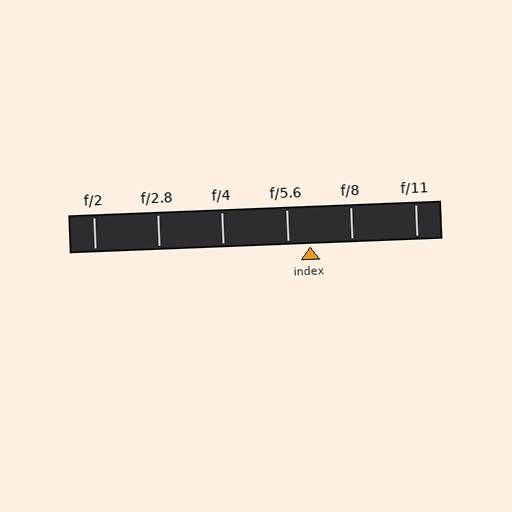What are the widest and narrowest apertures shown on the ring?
The widest aperture shown is f/2 and the narrowest is f/11.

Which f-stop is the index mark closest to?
The index mark is closest to f/5.6.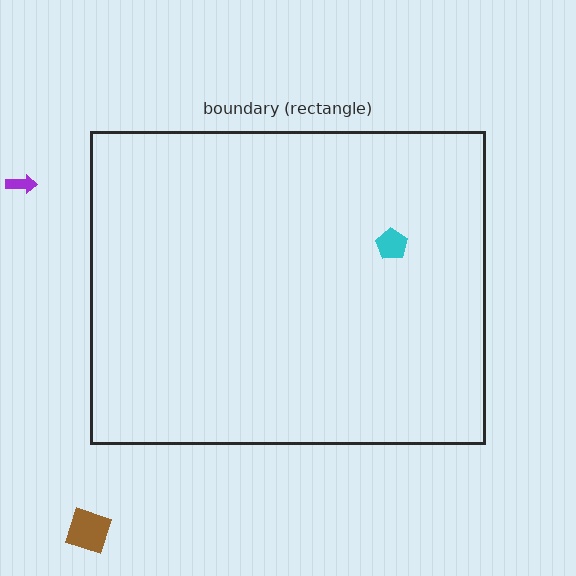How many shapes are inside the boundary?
1 inside, 2 outside.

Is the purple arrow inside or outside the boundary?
Outside.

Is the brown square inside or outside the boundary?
Outside.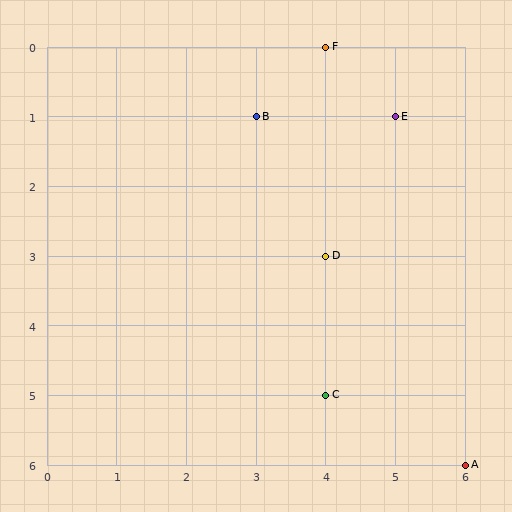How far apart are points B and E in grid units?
Points B and E are 2 columns apart.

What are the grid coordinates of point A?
Point A is at grid coordinates (6, 6).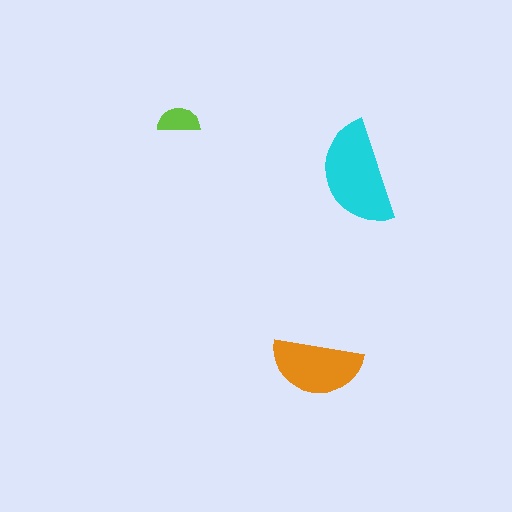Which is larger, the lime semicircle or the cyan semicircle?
The cyan one.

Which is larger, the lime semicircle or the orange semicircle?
The orange one.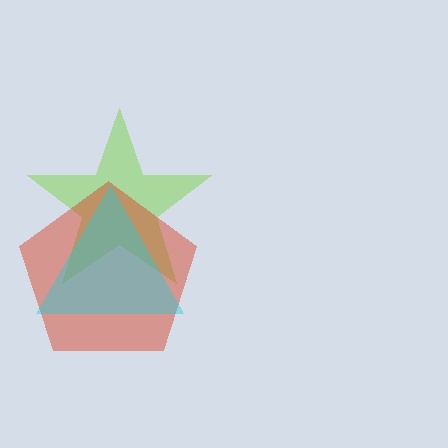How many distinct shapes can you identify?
There are 3 distinct shapes: a lime star, a red pentagon, a cyan triangle.